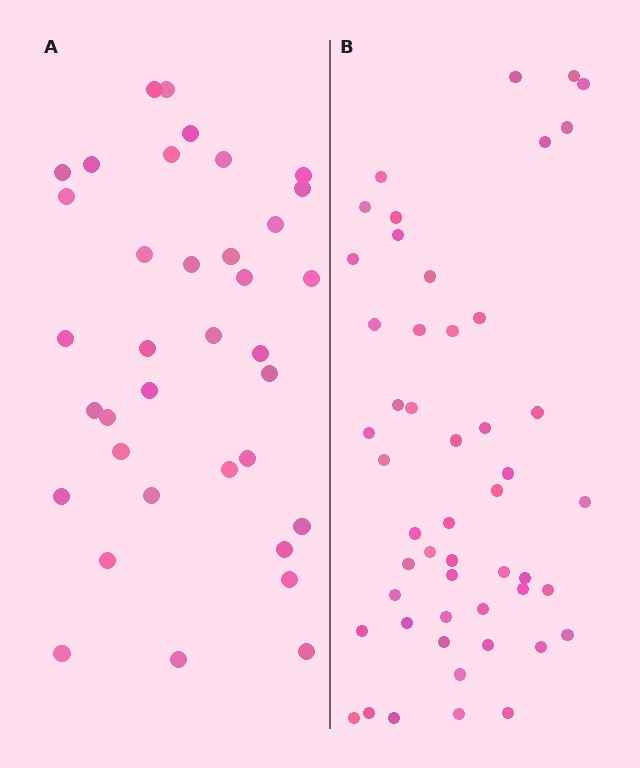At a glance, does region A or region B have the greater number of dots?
Region B (the right region) has more dots.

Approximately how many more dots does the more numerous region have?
Region B has approximately 15 more dots than region A.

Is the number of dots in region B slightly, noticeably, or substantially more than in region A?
Region B has noticeably more, but not dramatically so. The ratio is roughly 1.4 to 1.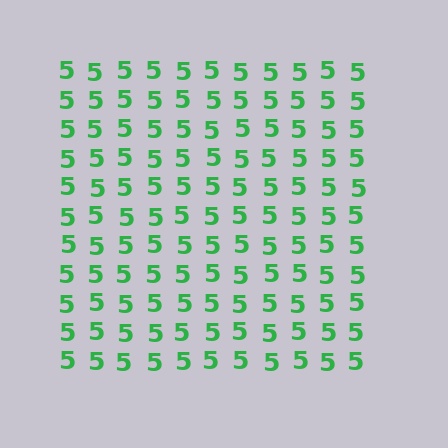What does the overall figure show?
The overall figure shows a square.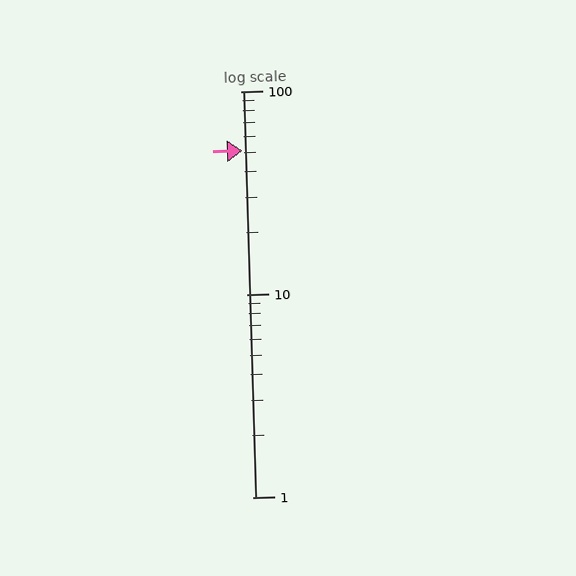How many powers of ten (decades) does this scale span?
The scale spans 2 decades, from 1 to 100.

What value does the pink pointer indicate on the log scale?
The pointer indicates approximately 51.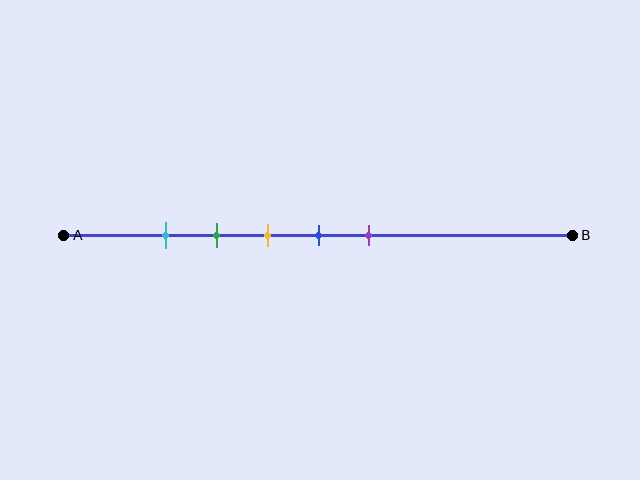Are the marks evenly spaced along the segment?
Yes, the marks are approximately evenly spaced.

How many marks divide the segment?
There are 5 marks dividing the segment.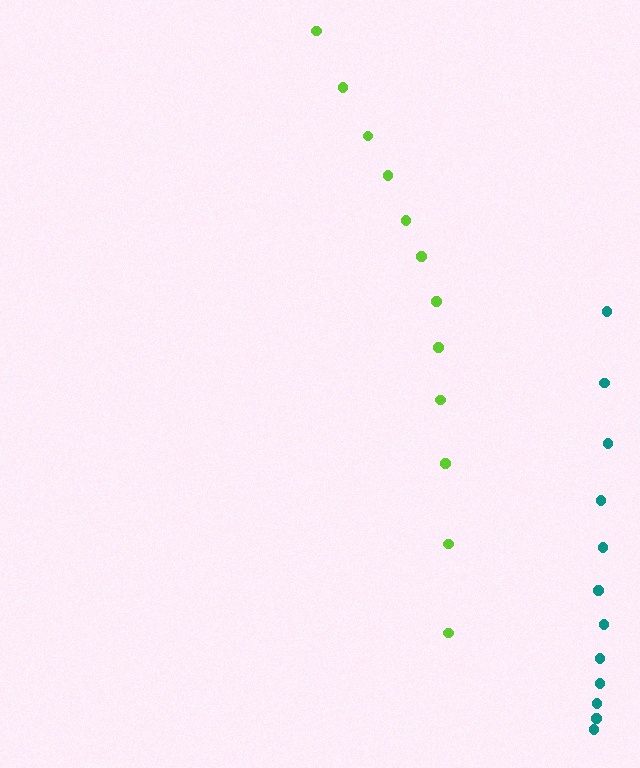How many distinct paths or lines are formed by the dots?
There are 2 distinct paths.